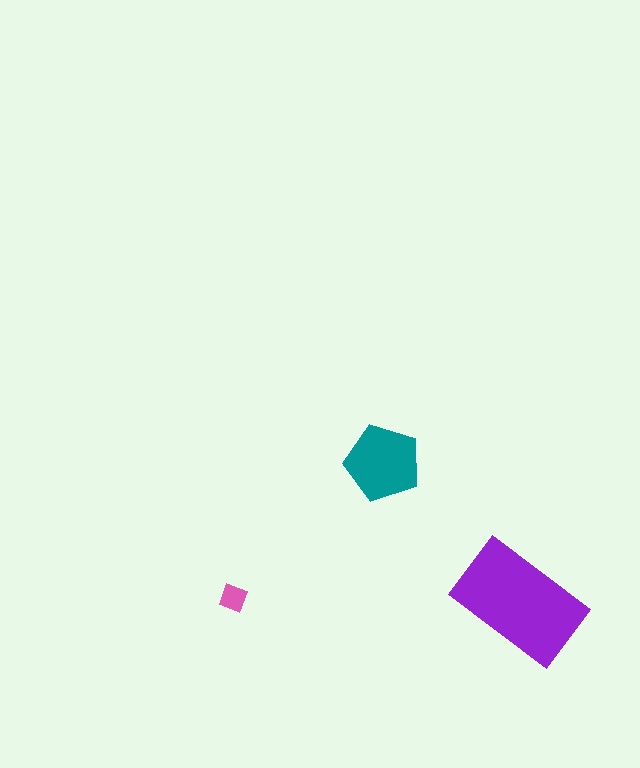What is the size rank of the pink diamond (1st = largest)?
3rd.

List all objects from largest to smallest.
The purple rectangle, the teal pentagon, the pink diamond.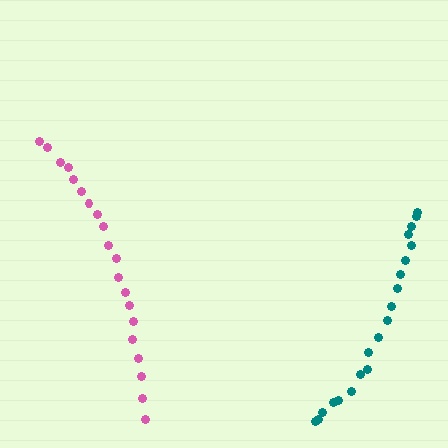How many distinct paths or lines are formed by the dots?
There are 2 distinct paths.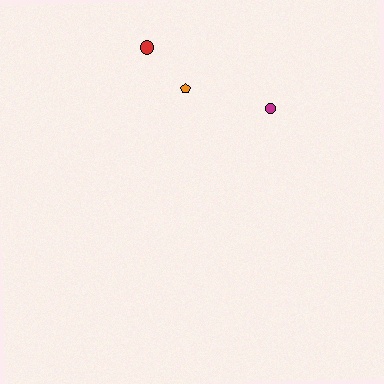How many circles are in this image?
There are 2 circles.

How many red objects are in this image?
There is 1 red object.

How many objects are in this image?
There are 3 objects.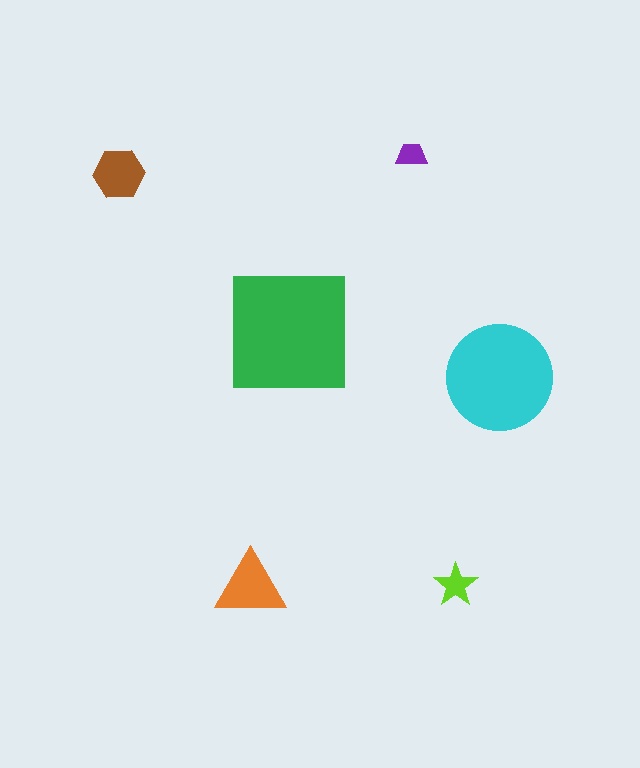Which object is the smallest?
The purple trapezoid.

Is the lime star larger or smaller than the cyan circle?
Smaller.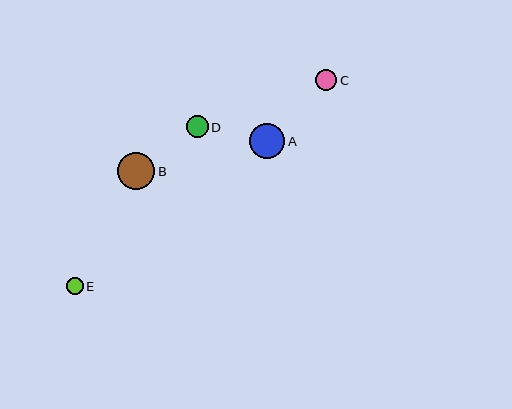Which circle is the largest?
Circle B is the largest with a size of approximately 37 pixels.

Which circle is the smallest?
Circle E is the smallest with a size of approximately 17 pixels.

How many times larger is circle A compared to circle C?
Circle A is approximately 1.7 times the size of circle C.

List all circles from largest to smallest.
From largest to smallest: B, A, D, C, E.